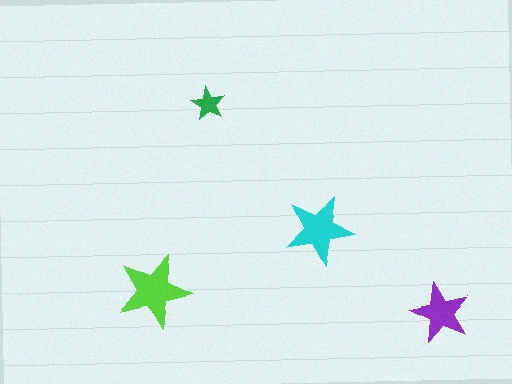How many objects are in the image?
There are 4 objects in the image.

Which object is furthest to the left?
The lime star is leftmost.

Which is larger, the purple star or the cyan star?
The cyan one.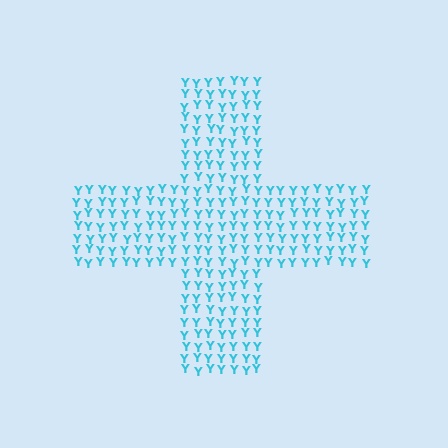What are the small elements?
The small elements are letter Y's.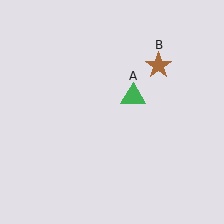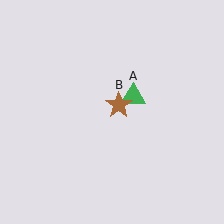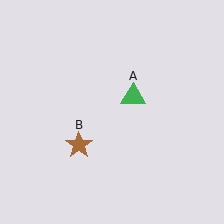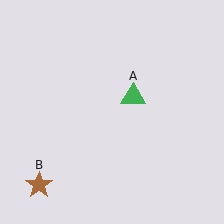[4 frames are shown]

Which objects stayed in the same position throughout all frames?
Green triangle (object A) remained stationary.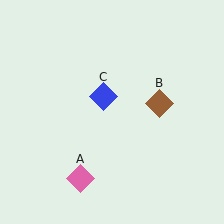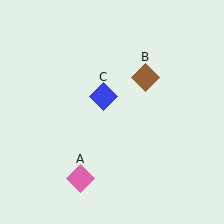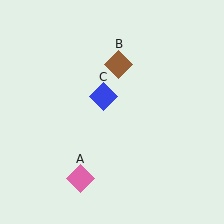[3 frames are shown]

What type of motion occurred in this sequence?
The brown diamond (object B) rotated counterclockwise around the center of the scene.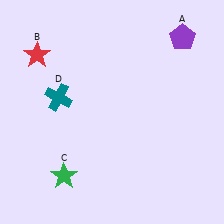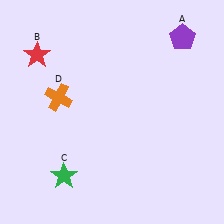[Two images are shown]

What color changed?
The cross (D) changed from teal in Image 1 to orange in Image 2.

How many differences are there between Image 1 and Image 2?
There is 1 difference between the two images.